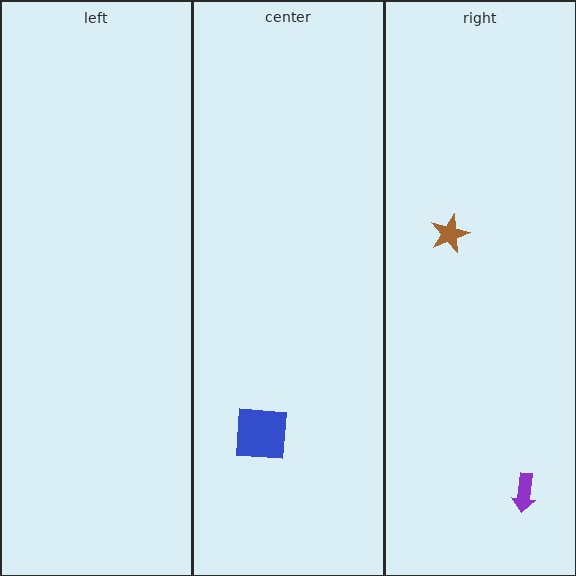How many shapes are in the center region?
1.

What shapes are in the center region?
The blue square.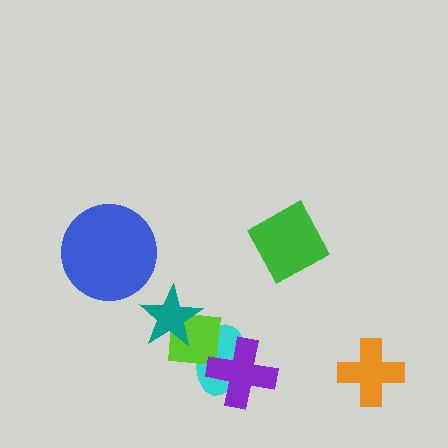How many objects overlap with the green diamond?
0 objects overlap with the green diamond.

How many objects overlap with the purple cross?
2 objects overlap with the purple cross.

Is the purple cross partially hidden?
No, no other shape covers it.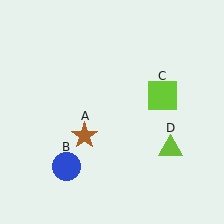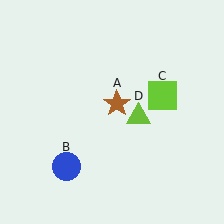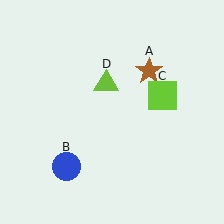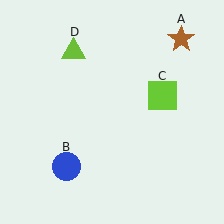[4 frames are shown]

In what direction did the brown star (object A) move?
The brown star (object A) moved up and to the right.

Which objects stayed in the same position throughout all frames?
Blue circle (object B) and lime square (object C) remained stationary.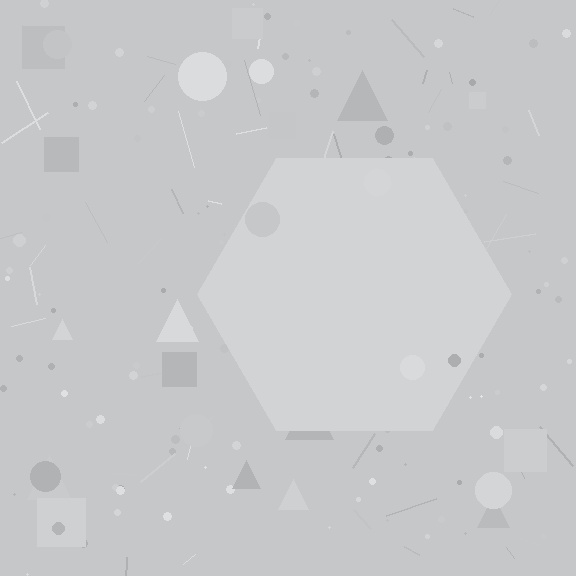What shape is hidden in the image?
A hexagon is hidden in the image.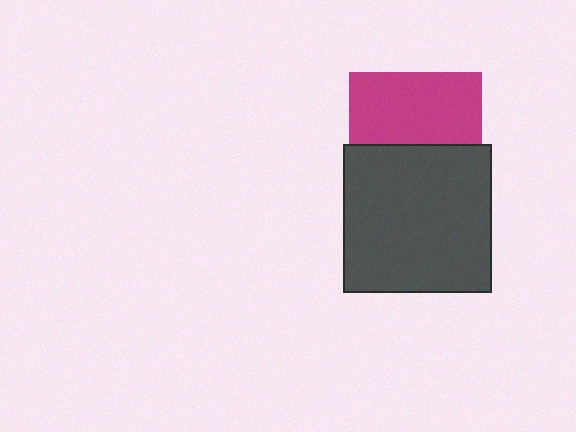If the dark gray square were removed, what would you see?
You would see the complete magenta square.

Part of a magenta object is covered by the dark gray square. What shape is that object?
It is a square.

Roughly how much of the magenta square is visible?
About half of it is visible (roughly 55%).